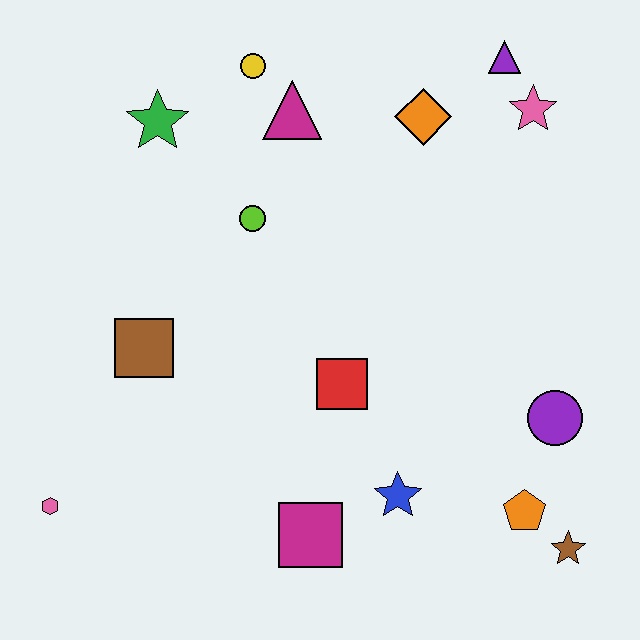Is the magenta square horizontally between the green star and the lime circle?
No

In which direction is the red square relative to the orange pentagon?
The red square is to the left of the orange pentagon.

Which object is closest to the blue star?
The magenta square is closest to the blue star.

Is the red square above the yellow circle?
No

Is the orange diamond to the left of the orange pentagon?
Yes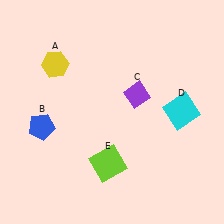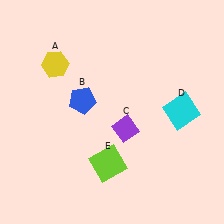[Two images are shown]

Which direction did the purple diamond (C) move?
The purple diamond (C) moved down.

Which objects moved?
The objects that moved are: the blue pentagon (B), the purple diamond (C).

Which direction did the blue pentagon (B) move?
The blue pentagon (B) moved right.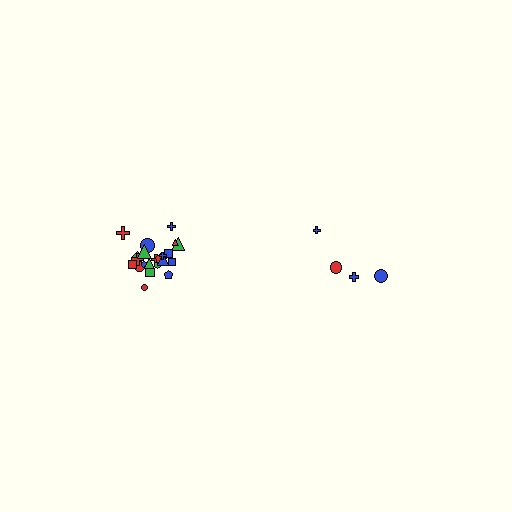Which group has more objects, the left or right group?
The left group.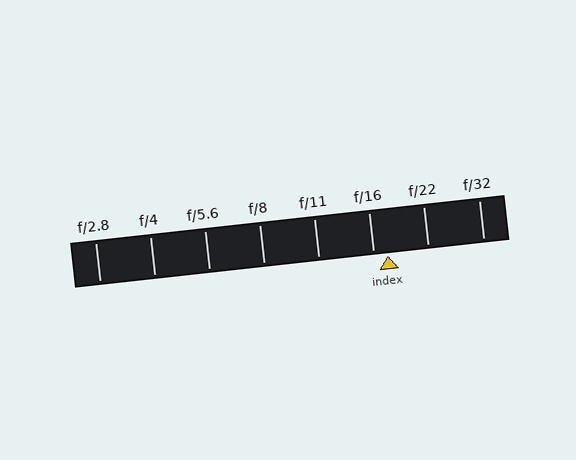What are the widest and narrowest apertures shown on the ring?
The widest aperture shown is f/2.8 and the narrowest is f/32.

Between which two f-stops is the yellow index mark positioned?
The index mark is between f/16 and f/22.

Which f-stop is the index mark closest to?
The index mark is closest to f/16.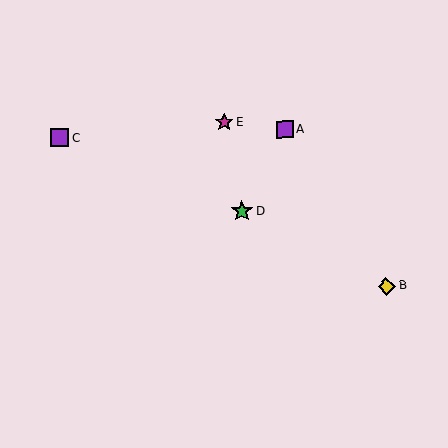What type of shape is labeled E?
Shape E is a magenta star.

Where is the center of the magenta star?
The center of the magenta star is at (224, 122).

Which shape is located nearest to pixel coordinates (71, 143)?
The purple square (labeled C) at (60, 138) is nearest to that location.